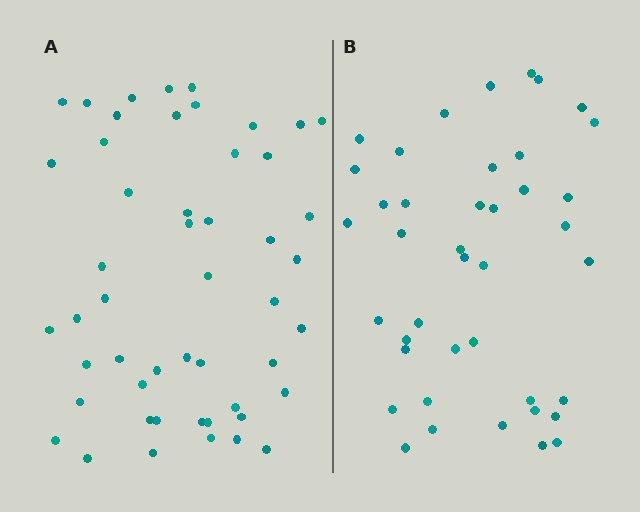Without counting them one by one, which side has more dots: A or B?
Region A (the left region) has more dots.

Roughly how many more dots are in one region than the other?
Region A has roughly 8 or so more dots than region B.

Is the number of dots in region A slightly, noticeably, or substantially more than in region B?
Region A has only slightly more — the two regions are fairly close. The ratio is roughly 1.2 to 1.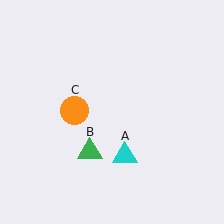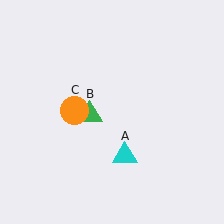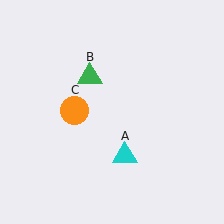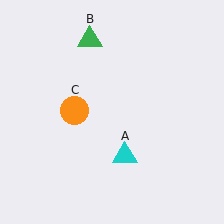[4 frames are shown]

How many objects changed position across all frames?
1 object changed position: green triangle (object B).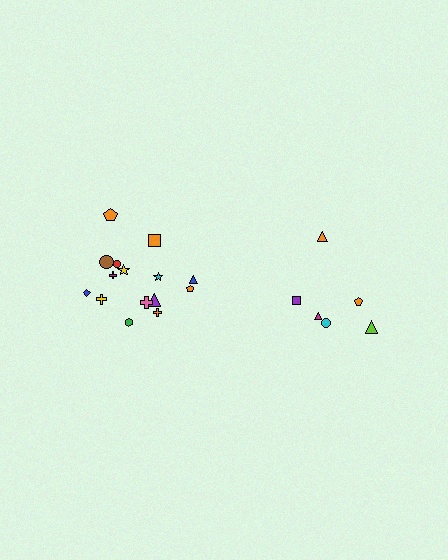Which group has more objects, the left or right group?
The left group.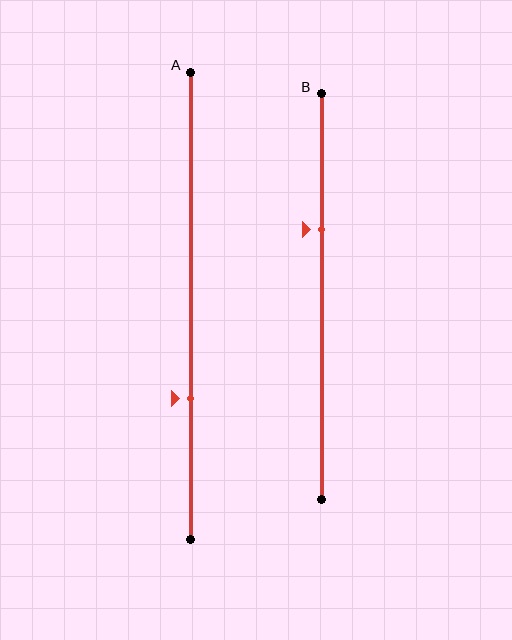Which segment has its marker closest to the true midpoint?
Segment B has its marker closest to the true midpoint.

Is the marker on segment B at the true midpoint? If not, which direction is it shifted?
No, the marker on segment B is shifted upward by about 17% of the segment length.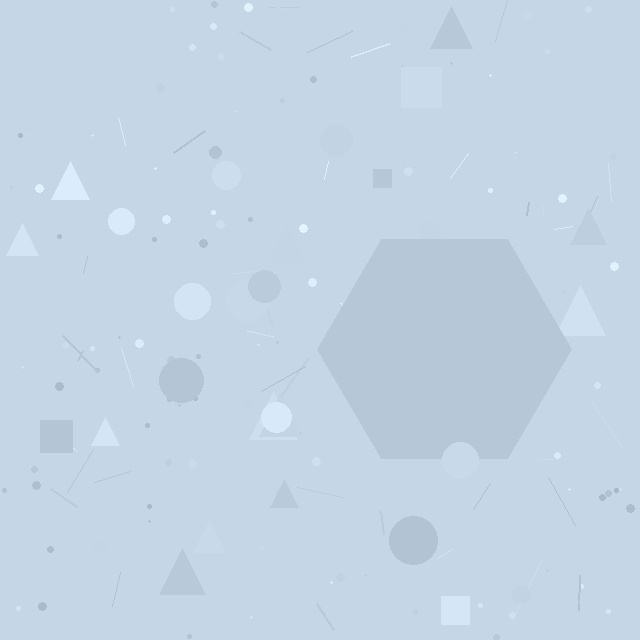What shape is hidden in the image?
A hexagon is hidden in the image.